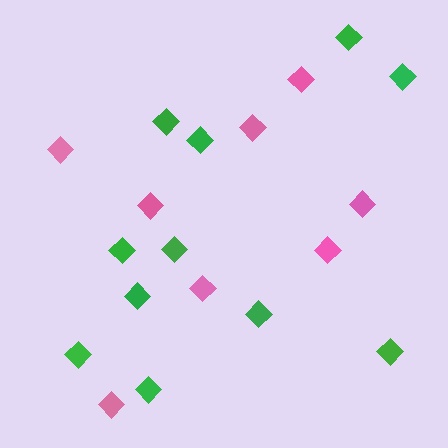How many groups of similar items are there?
There are 2 groups: one group of pink diamonds (8) and one group of green diamonds (11).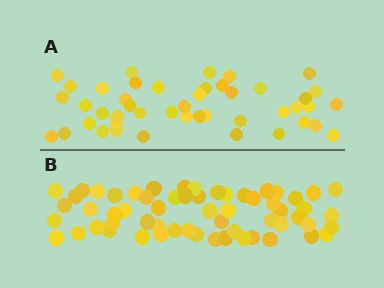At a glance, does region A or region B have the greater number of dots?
Region B (the bottom region) has more dots.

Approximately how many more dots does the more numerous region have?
Region B has approximately 15 more dots than region A.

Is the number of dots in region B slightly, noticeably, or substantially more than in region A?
Region B has noticeably more, but not dramatically so. The ratio is roughly 1.3 to 1.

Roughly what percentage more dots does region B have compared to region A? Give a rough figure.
About 35% more.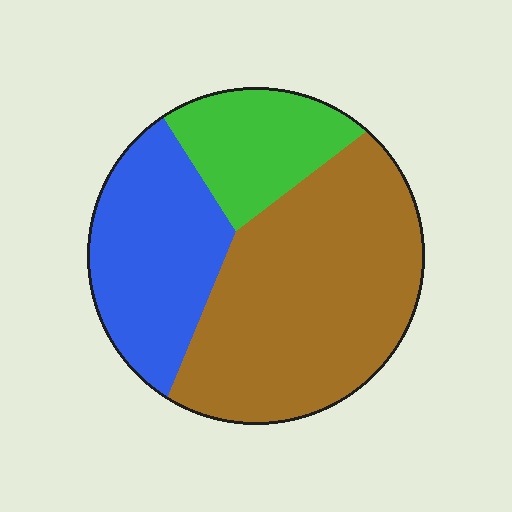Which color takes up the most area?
Brown, at roughly 55%.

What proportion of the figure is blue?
Blue covers 29% of the figure.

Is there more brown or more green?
Brown.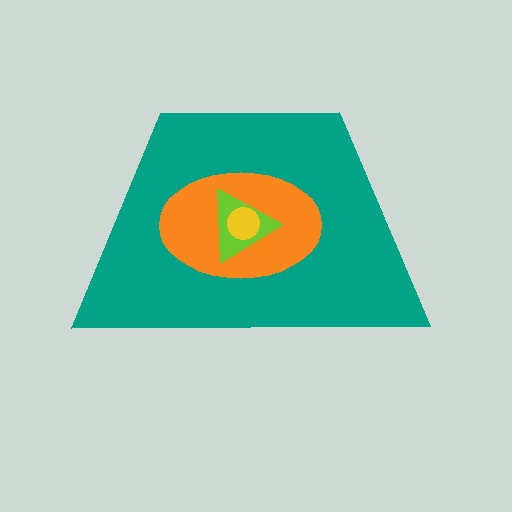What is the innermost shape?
The yellow circle.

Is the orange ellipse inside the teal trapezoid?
Yes.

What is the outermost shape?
The teal trapezoid.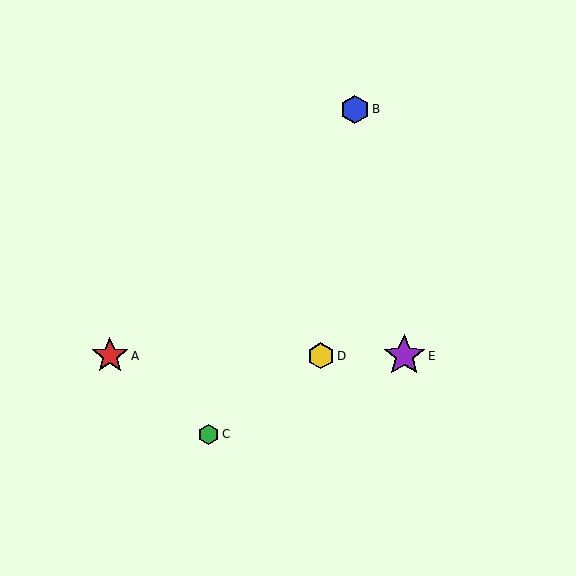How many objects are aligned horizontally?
3 objects (A, D, E) are aligned horizontally.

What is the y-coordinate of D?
Object D is at y≈356.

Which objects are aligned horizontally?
Objects A, D, E are aligned horizontally.